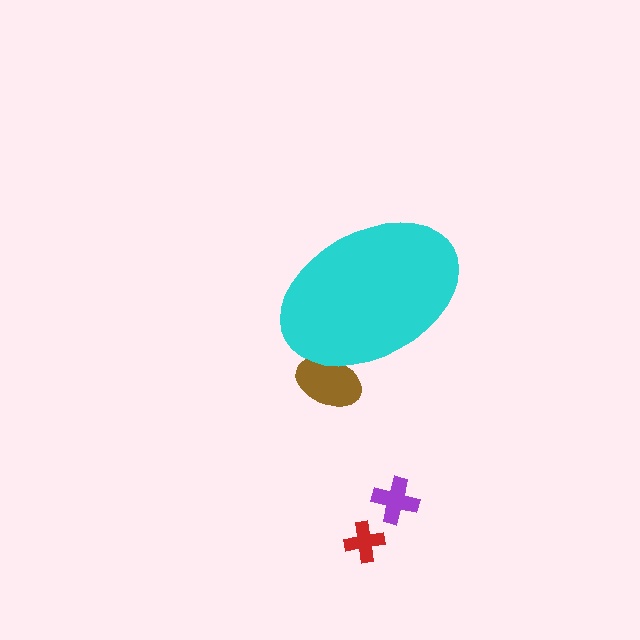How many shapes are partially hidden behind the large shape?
1 shape is partially hidden.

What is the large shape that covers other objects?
A cyan ellipse.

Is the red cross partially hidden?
No, the red cross is fully visible.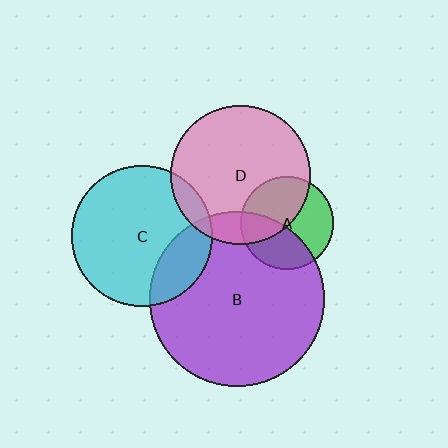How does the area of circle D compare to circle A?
Approximately 2.2 times.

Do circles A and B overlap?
Yes.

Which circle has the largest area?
Circle B (purple).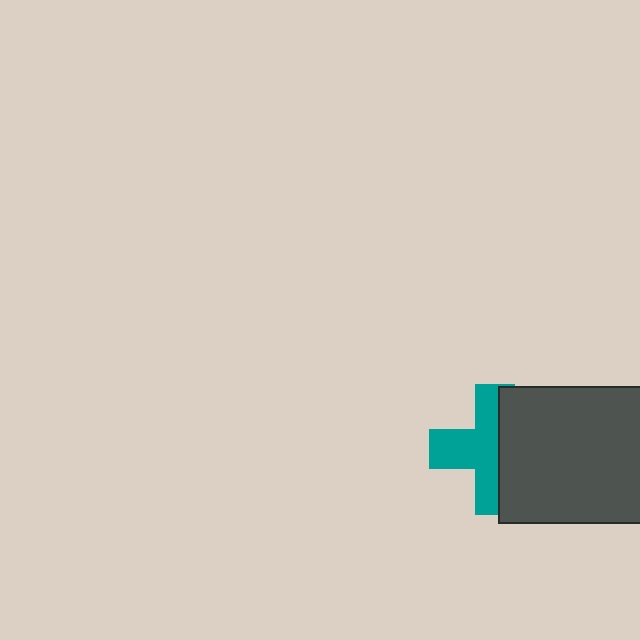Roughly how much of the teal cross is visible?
About half of it is visible (roughly 54%).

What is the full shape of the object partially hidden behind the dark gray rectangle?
The partially hidden object is a teal cross.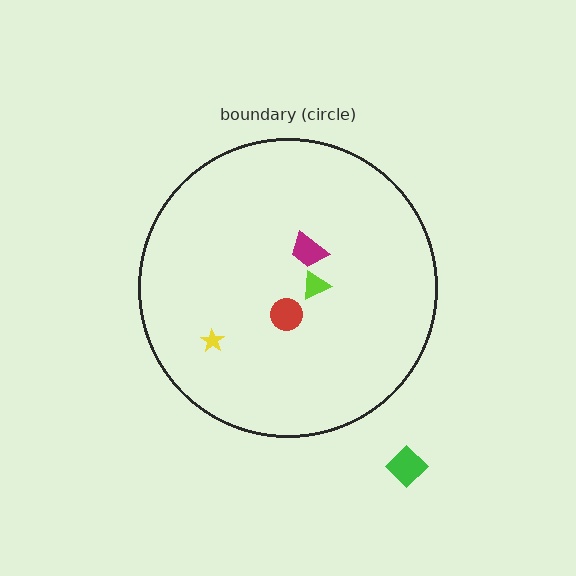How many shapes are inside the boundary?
4 inside, 1 outside.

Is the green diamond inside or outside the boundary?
Outside.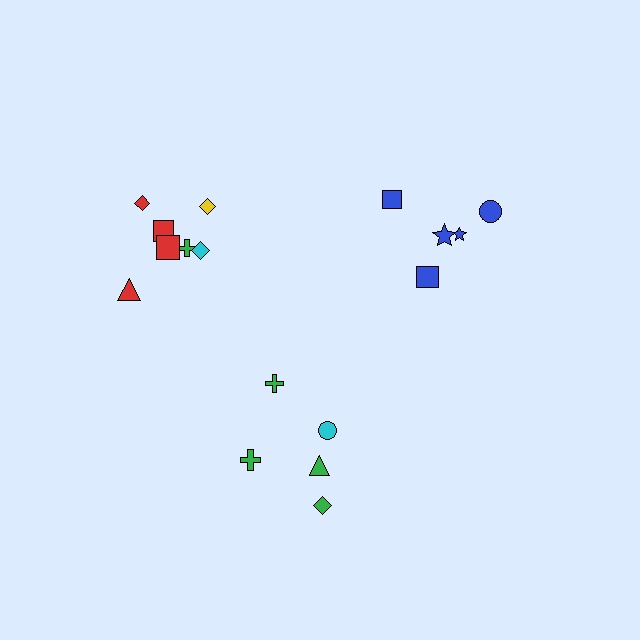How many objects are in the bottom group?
There are 5 objects.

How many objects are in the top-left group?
There are 7 objects.